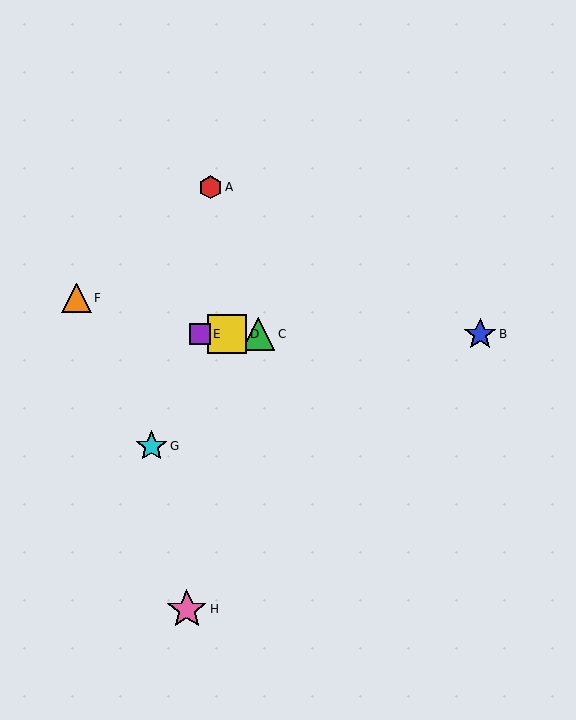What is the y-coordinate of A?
Object A is at y≈187.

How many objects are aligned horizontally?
4 objects (B, C, D, E) are aligned horizontally.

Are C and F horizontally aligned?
No, C is at y≈334 and F is at y≈298.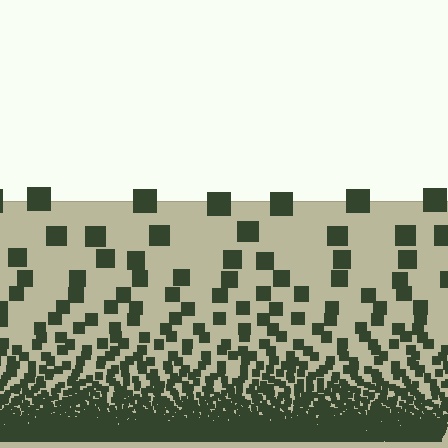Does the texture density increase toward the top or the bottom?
Density increases toward the bottom.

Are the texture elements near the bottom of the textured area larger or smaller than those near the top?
Smaller. The gradient is inverted — elements near the bottom are smaller and denser.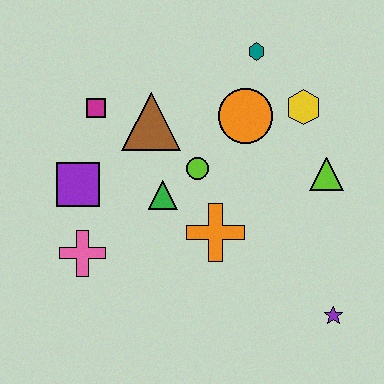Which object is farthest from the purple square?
The purple star is farthest from the purple square.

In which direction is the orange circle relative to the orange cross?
The orange circle is above the orange cross.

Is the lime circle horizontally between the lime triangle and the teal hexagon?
No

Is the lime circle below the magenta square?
Yes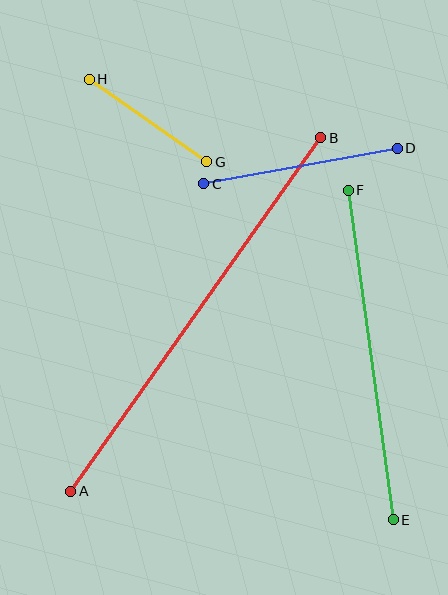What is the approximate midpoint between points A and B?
The midpoint is at approximately (196, 314) pixels.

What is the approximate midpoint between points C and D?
The midpoint is at approximately (301, 166) pixels.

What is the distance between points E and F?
The distance is approximately 333 pixels.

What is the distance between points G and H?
The distance is approximately 144 pixels.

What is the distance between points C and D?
The distance is approximately 196 pixels.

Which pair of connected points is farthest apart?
Points A and B are farthest apart.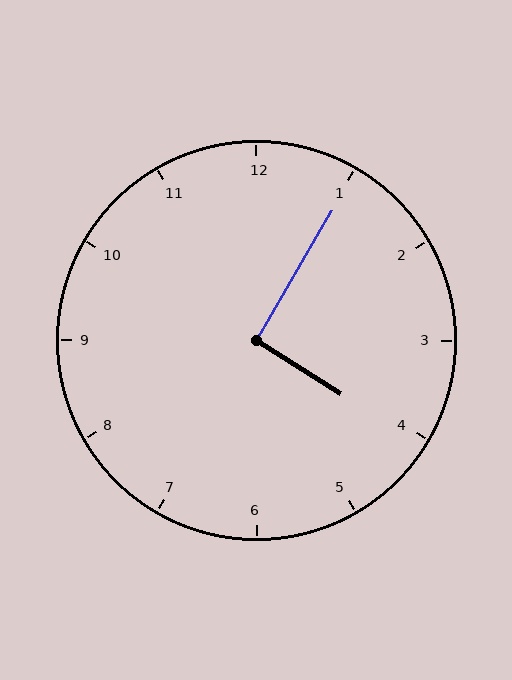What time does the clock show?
4:05.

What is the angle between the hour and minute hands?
Approximately 92 degrees.